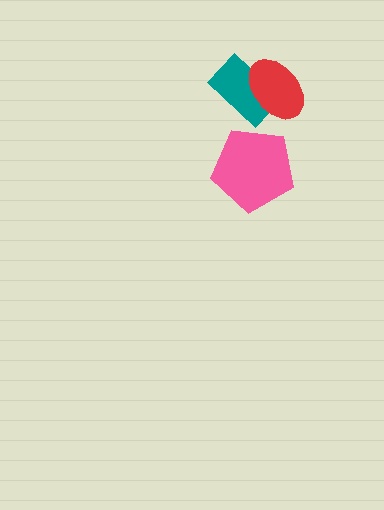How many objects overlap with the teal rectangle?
1 object overlaps with the teal rectangle.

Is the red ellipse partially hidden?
No, no other shape covers it.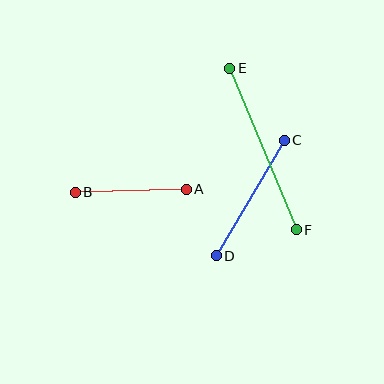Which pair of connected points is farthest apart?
Points E and F are farthest apart.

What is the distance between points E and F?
The distance is approximately 175 pixels.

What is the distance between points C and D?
The distance is approximately 134 pixels.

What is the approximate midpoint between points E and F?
The midpoint is at approximately (263, 149) pixels.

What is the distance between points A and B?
The distance is approximately 111 pixels.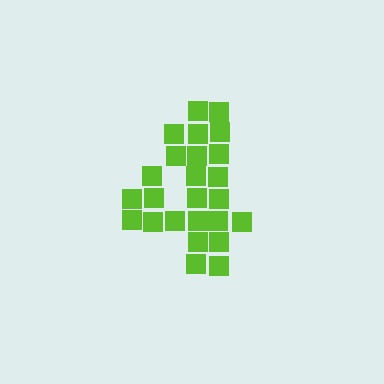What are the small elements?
The small elements are squares.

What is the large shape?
The large shape is the digit 4.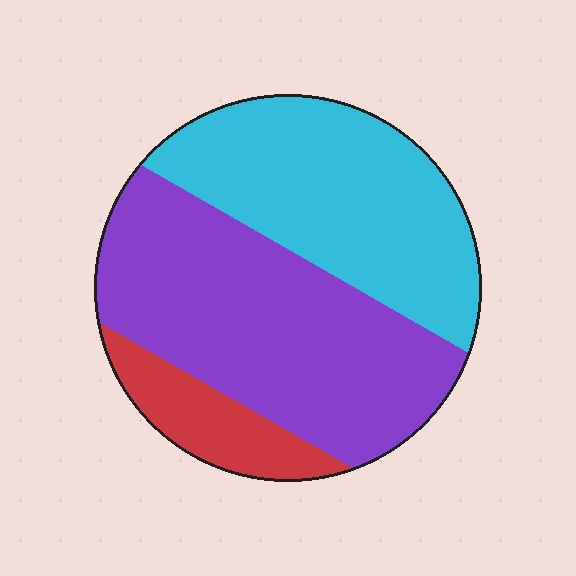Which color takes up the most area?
Purple, at roughly 50%.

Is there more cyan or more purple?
Purple.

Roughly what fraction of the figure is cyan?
Cyan takes up about two fifths (2/5) of the figure.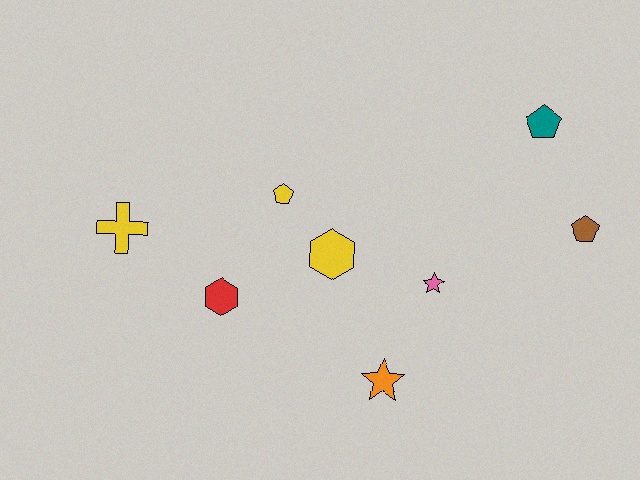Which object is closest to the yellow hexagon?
The yellow pentagon is closest to the yellow hexagon.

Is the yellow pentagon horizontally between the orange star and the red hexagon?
Yes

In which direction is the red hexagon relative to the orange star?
The red hexagon is to the left of the orange star.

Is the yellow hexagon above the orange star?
Yes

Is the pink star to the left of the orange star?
No